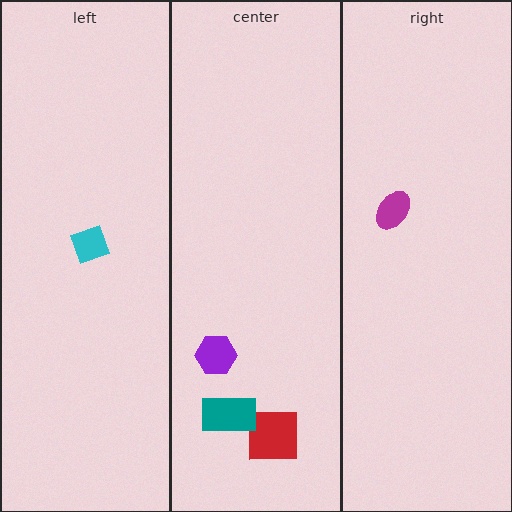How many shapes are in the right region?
1.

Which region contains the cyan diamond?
The left region.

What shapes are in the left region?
The cyan diamond.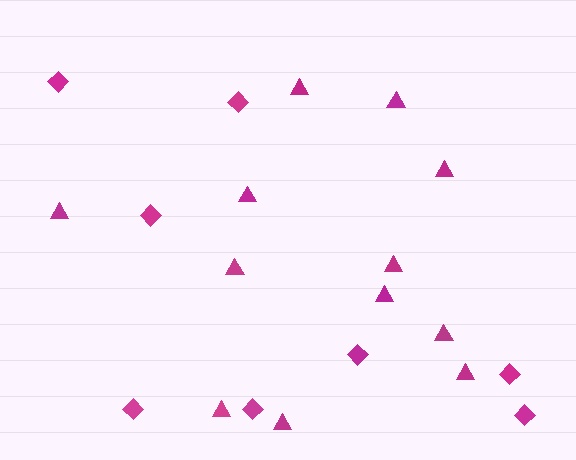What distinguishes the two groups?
There are 2 groups: one group of diamonds (8) and one group of triangles (12).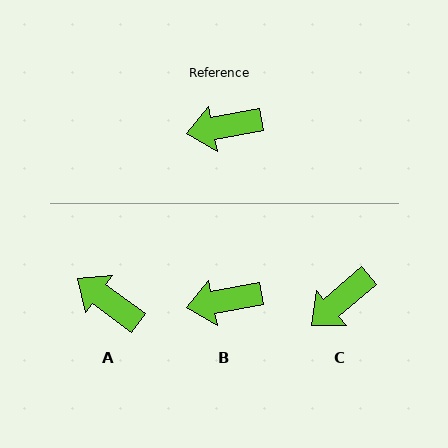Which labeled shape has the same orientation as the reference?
B.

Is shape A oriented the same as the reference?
No, it is off by about 47 degrees.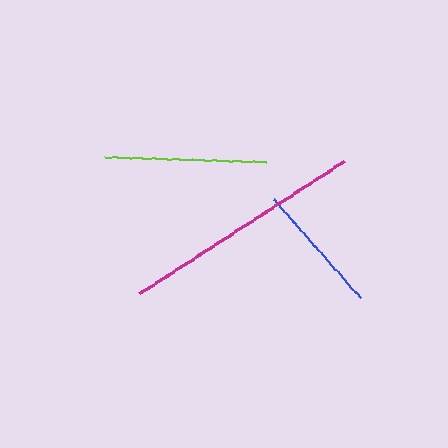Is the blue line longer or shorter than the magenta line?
The magenta line is longer than the blue line.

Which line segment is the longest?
The magenta line is the longest at approximately 244 pixels.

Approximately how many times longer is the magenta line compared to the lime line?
The magenta line is approximately 1.5 times the length of the lime line.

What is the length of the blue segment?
The blue segment is approximately 131 pixels long.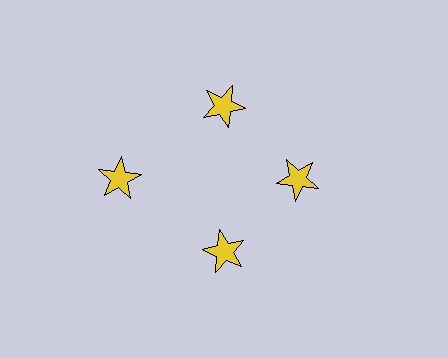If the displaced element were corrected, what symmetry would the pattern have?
It would have 4-fold rotational symmetry — the pattern would map onto itself every 90 degrees.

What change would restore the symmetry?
The symmetry would be restored by moving it inward, back onto the ring so that all 4 stars sit at equal angles and equal distance from the center.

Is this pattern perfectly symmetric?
No. The 4 yellow stars are arranged in a ring, but one element near the 9 o'clock position is pushed outward from the center, breaking the 4-fold rotational symmetry.